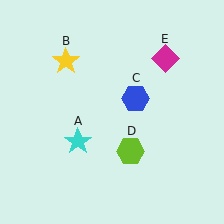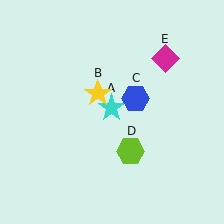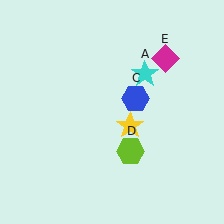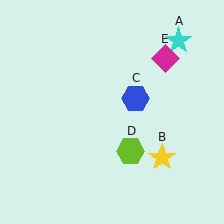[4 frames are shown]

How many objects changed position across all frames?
2 objects changed position: cyan star (object A), yellow star (object B).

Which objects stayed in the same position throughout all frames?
Blue hexagon (object C) and lime hexagon (object D) and magenta diamond (object E) remained stationary.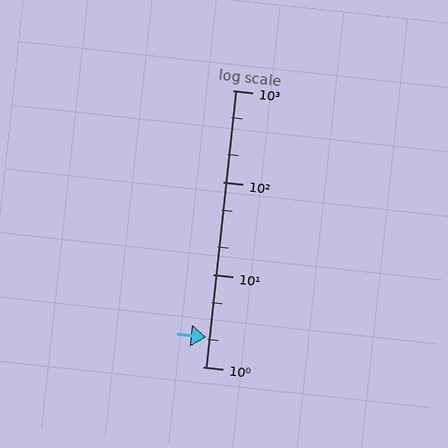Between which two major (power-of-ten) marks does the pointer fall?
The pointer is between 1 and 10.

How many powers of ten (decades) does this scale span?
The scale spans 3 decades, from 1 to 1000.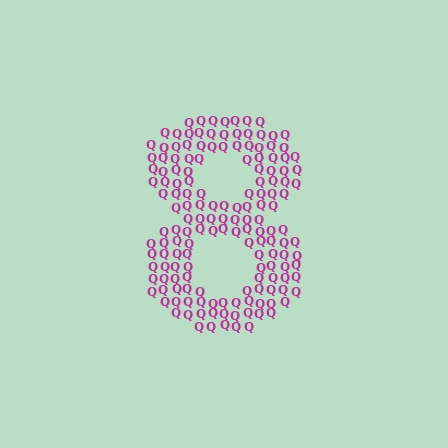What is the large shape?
The large shape is the digit 8.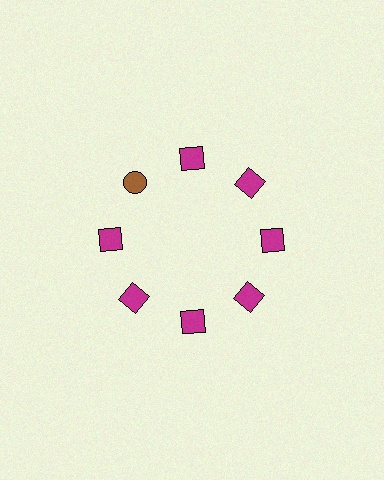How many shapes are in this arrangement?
There are 8 shapes arranged in a ring pattern.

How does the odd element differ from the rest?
It differs in both color (brown instead of magenta) and shape (circle instead of square).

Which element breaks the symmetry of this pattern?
The brown circle at roughly the 10 o'clock position breaks the symmetry. All other shapes are magenta squares.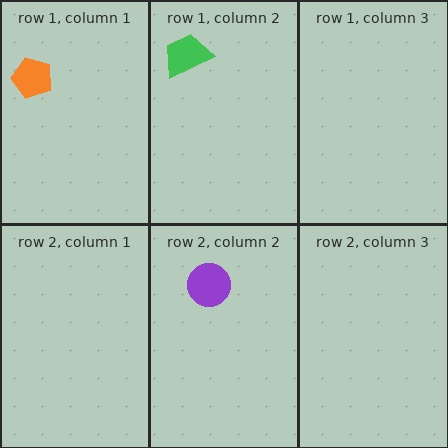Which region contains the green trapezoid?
The row 1, column 2 region.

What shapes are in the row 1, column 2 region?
The green trapezoid.